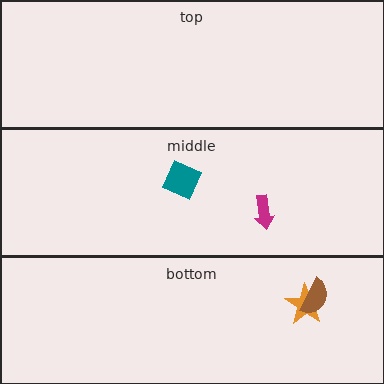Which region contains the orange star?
The bottom region.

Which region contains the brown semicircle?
The bottom region.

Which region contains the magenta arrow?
The middle region.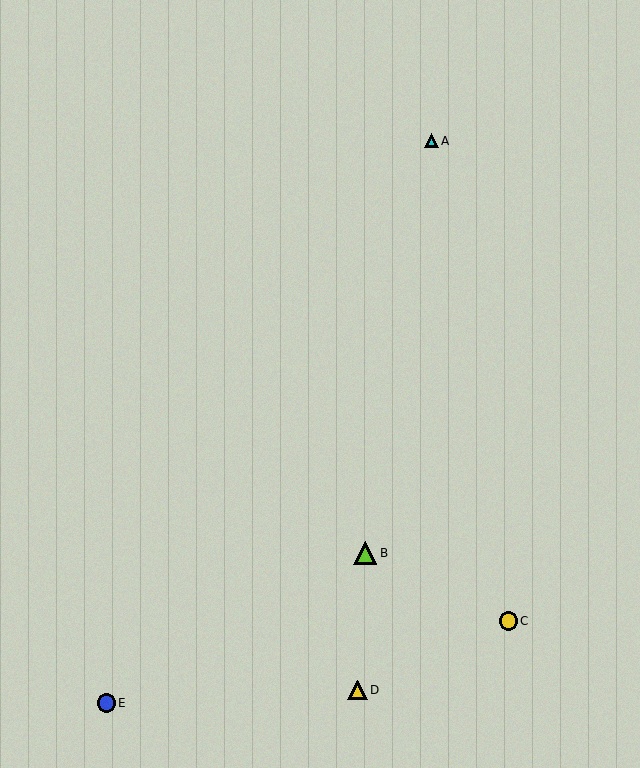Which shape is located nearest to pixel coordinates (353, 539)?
The lime triangle (labeled B) at (365, 553) is nearest to that location.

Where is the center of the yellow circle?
The center of the yellow circle is at (508, 621).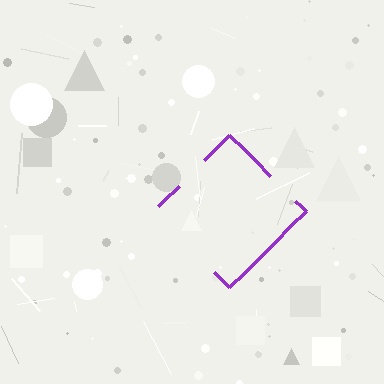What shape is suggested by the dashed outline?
The dashed outline suggests a diamond.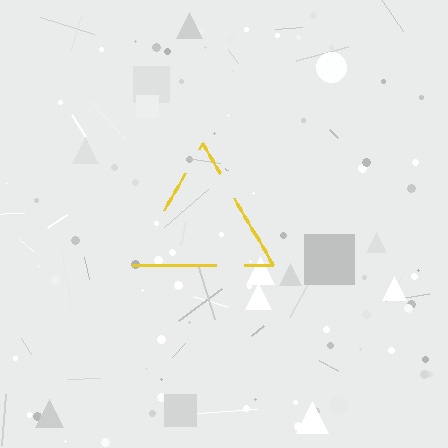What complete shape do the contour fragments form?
The contour fragments form a triangle.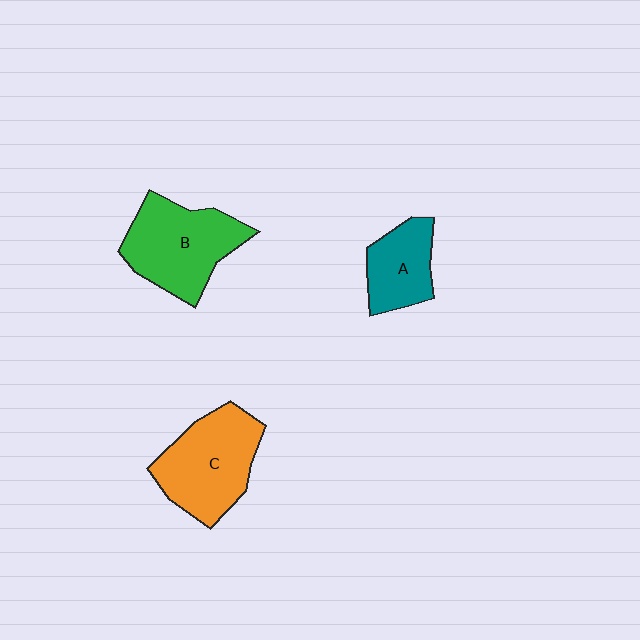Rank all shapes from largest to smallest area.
From largest to smallest: C (orange), B (green), A (teal).